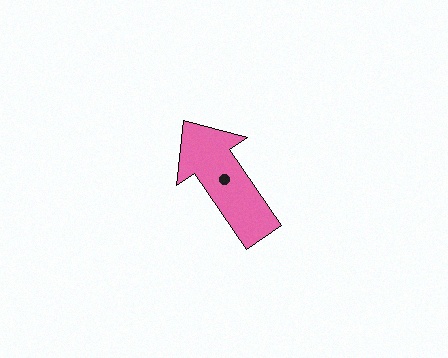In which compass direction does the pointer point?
Northwest.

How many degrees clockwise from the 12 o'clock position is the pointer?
Approximately 326 degrees.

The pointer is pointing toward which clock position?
Roughly 11 o'clock.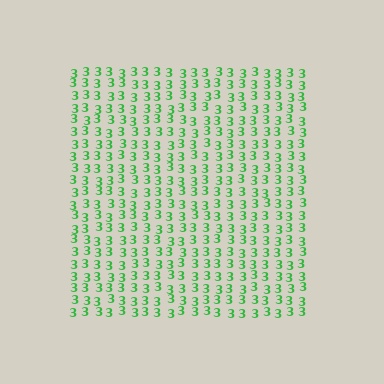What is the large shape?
The large shape is a square.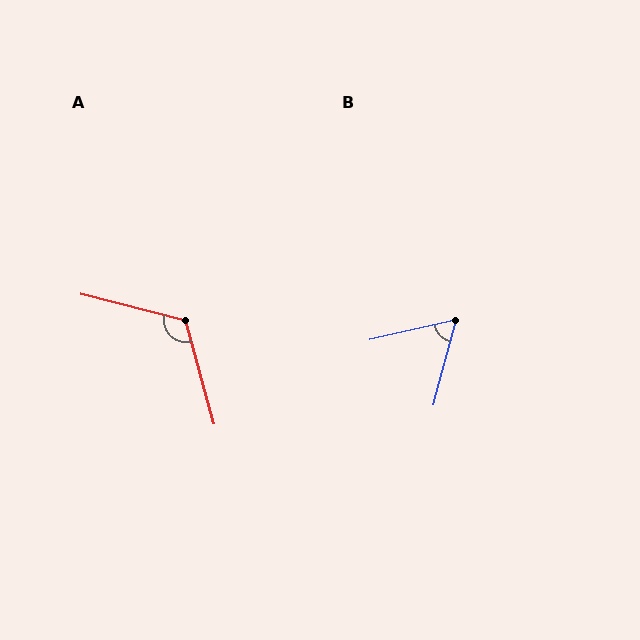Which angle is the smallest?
B, at approximately 63 degrees.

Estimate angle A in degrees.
Approximately 120 degrees.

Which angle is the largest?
A, at approximately 120 degrees.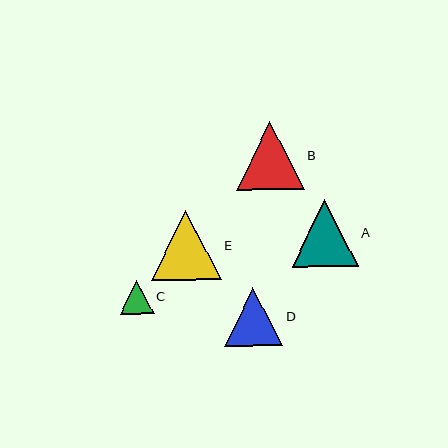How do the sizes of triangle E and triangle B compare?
Triangle E and triangle B are approximately the same size.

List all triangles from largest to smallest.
From largest to smallest: E, B, A, D, C.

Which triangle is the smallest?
Triangle C is the smallest with a size of approximately 34 pixels.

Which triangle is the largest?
Triangle E is the largest with a size of approximately 70 pixels.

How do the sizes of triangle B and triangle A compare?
Triangle B and triangle A are approximately the same size.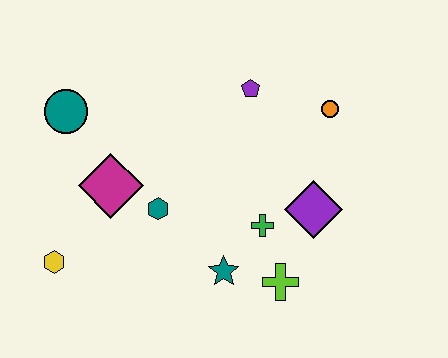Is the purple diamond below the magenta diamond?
Yes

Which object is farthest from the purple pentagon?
The yellow hexagon is farthest from the purple pentagon.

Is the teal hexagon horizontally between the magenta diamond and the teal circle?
No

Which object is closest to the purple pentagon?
The orange circle is closest to the purple pentagon.